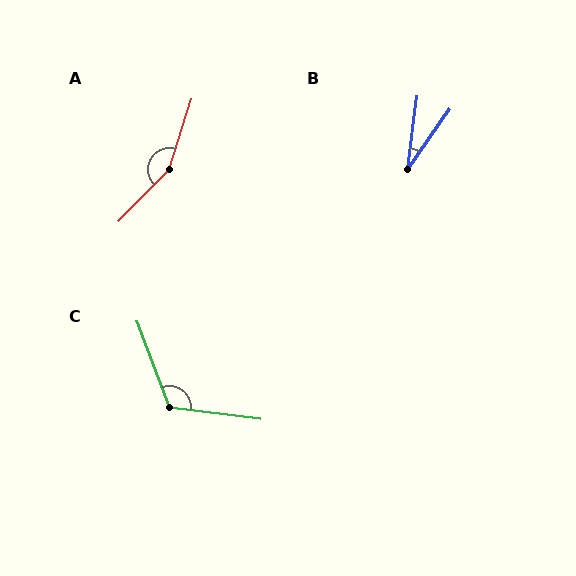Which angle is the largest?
A, at approximately 154 degrees.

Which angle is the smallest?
B, at approximately 28 degrees.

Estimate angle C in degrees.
Approximately 118 degrees.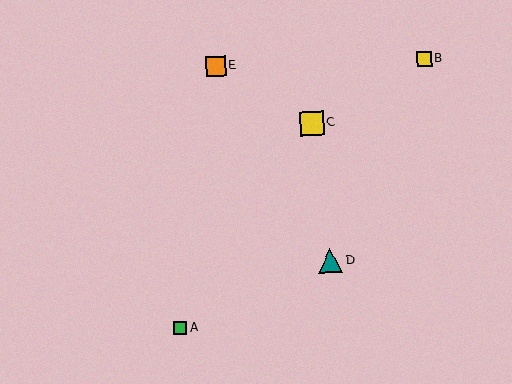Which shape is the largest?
The teal triangle (labeled D) is the largest.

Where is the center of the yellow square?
The center of the yellow square is at (424, 59).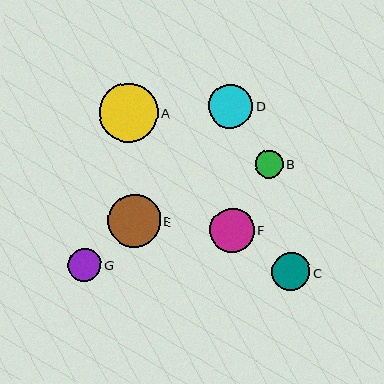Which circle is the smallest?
Circle B is the smallest with a size of approximately 28 pixels.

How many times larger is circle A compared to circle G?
Circle A is approximately 1.8 times the size of circle G.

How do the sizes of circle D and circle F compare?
Circle D and circle F are approximately the same size.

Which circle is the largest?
Circle A is the largest with a size of approximately 59 pixels.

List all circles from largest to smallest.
From largest to smallest: A, E, D, F, C, G, B.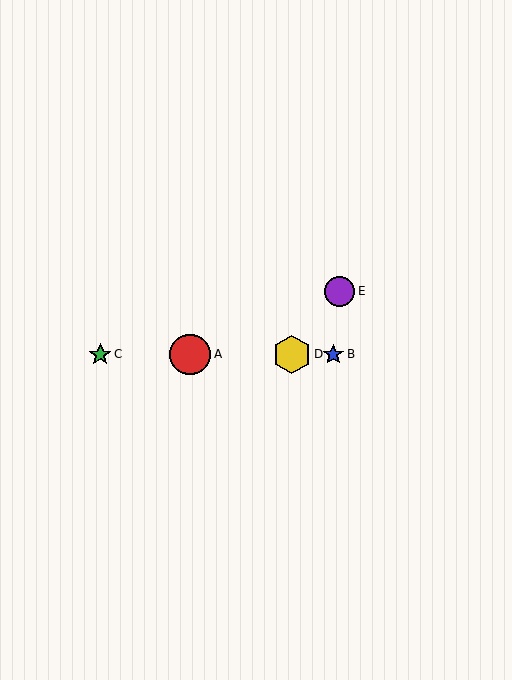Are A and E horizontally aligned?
No, A is at y≈354 and E is at y≈291.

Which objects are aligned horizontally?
Objects A, B, C, D are aligned horizontally.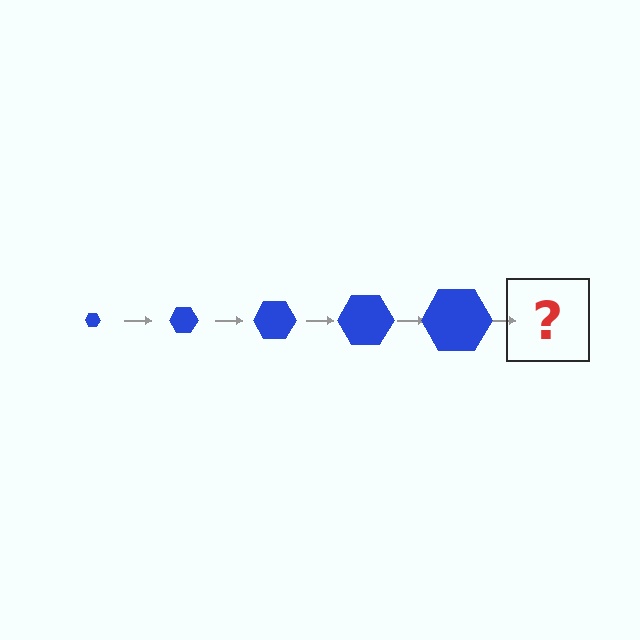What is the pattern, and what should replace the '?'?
The pattern is that the hexagon gets progressively larger each step. The '?' should be a blue hexagon, larger than the previous one.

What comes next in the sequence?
The next element should be a blue hexagon, larger than the previous one.